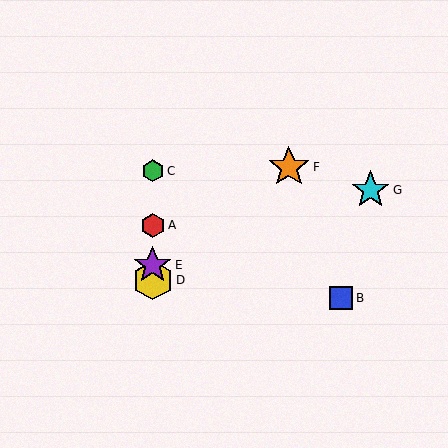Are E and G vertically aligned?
No, E is at x≈153 and G is at x≈370.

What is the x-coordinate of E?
Object E is at x≈153.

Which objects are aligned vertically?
Objects A, C, D, E are aligned vertically.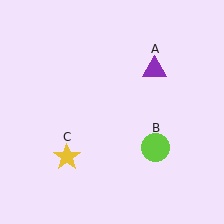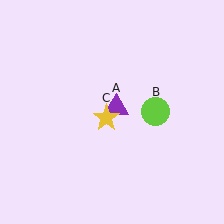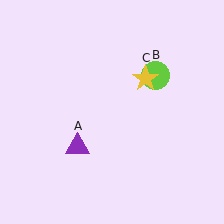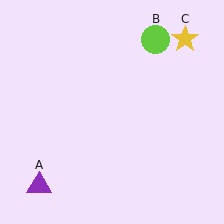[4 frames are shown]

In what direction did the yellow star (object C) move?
The yellow star (object C) moved up and to the right.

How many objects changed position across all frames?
3 objects changed position: purple triangle (object A), lime circle (object B), yellow star (object C).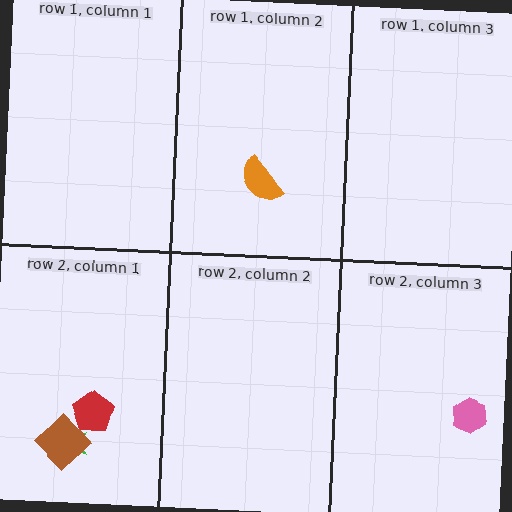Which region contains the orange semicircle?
The row 1, column 2 region.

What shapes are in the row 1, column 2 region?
The orange semicircle.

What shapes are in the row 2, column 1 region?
The red pentagon, the green star, the brown diamond.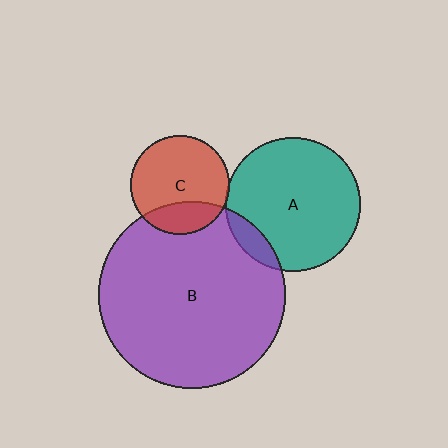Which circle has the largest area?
Circle B (purple).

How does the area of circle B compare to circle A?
Approximately 1.9 times.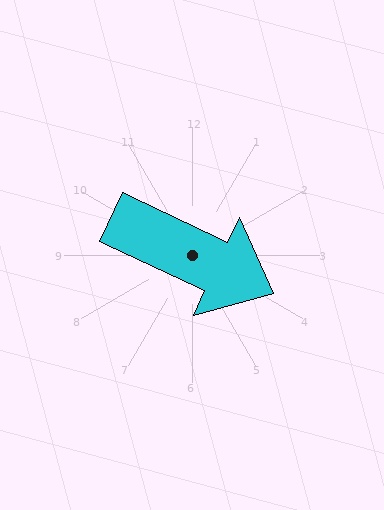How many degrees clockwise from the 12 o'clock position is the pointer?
Approximately 115 degrees.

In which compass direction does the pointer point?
Southeast.